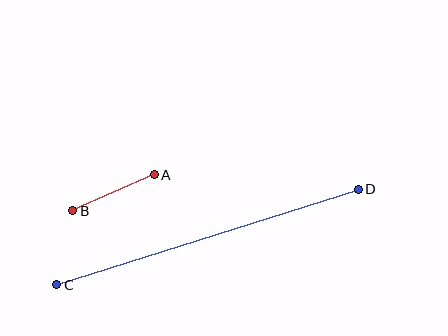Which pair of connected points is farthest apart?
Points C and D are farthest apart.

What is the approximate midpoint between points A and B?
The midpoint is at approximately (114, 193) pixels.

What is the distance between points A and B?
The distance is approximately 89 pixels.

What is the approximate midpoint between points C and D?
The midpoint is at approximately (207, 237) pixels.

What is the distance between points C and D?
The distance is approximately 316 pixels.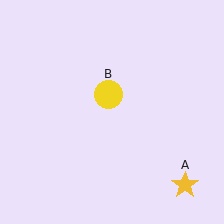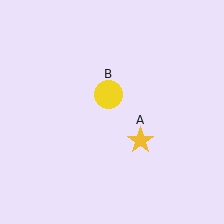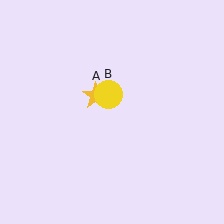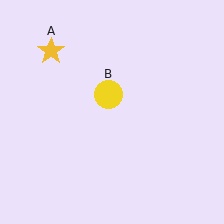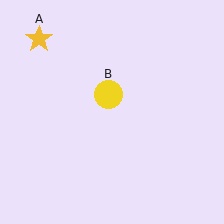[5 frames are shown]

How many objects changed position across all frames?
1 object changed position: yellow star (object A).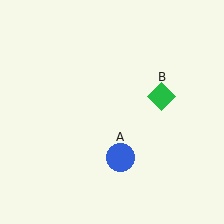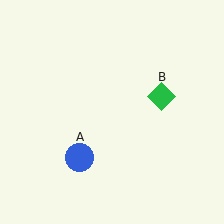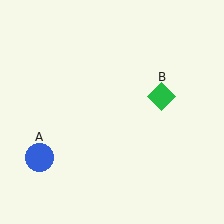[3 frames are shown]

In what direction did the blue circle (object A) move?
The blue circle (object A) moved left.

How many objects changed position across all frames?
1 object changed position: blue circle (object A).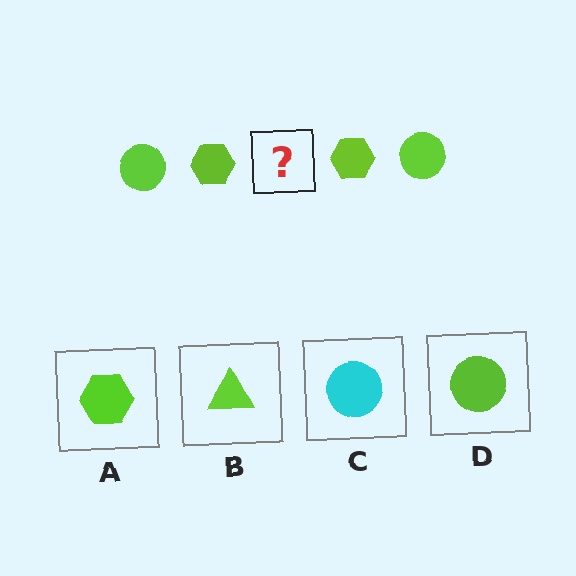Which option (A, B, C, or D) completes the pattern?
D.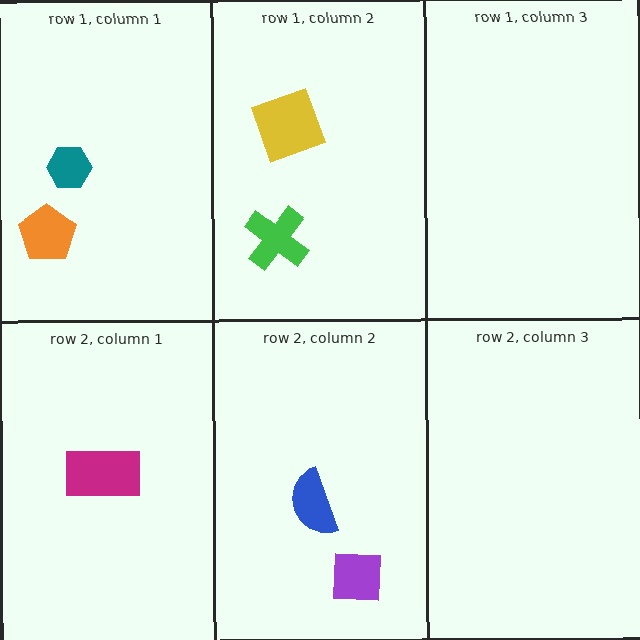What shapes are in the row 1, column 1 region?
The orange pentagon, the teal hexagon.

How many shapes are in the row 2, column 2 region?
2.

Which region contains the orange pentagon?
The row 1, column 1 region.